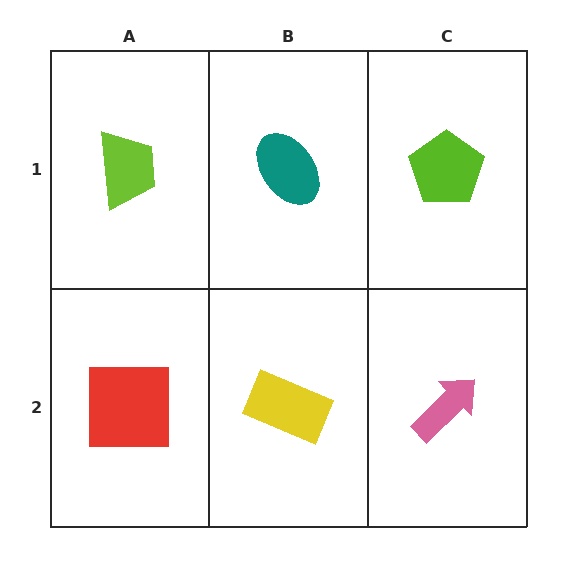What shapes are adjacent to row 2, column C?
A lime pentagon (row 1, column C), a yellow rectangle (row 2, column B).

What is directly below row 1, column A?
A red square.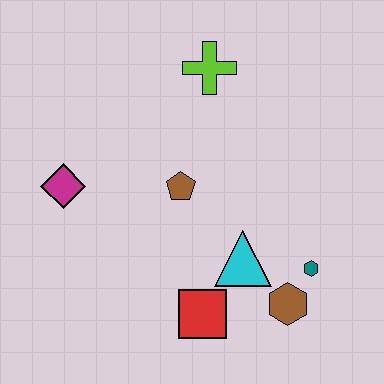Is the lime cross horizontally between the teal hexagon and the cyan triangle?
No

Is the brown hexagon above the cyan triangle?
No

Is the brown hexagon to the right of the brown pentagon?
Yes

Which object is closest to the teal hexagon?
The brown hexagon is closest to the teal hexagon.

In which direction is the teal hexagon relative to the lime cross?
The teal hexagon is below the lime cross.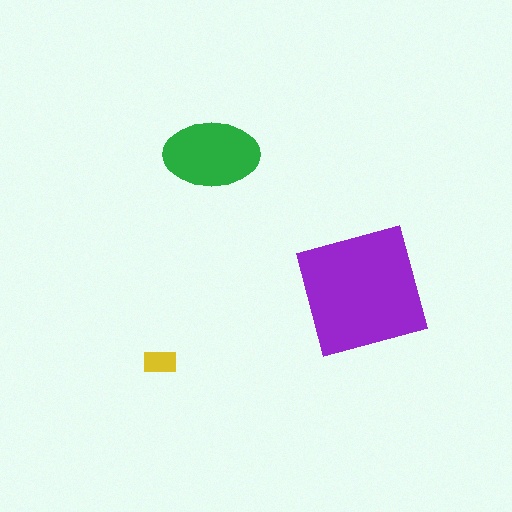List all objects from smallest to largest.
The yellow rectangle, the green ellipse, the purple square.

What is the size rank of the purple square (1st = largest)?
1st.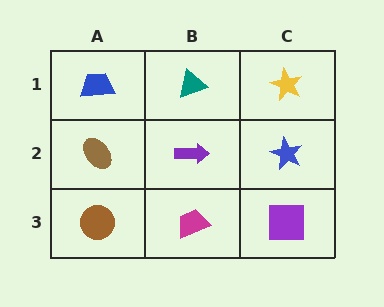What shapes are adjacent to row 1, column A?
A brown ellipse (row 2, column A), a teal triangle (row 1, column B).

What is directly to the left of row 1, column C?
A teal triangle.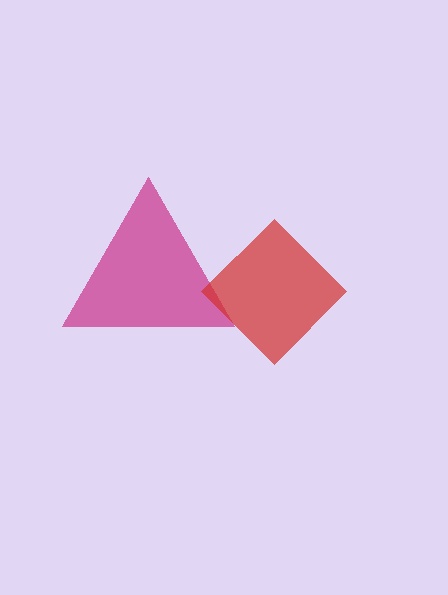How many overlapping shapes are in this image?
There are 2 overlapping shapes in the image.